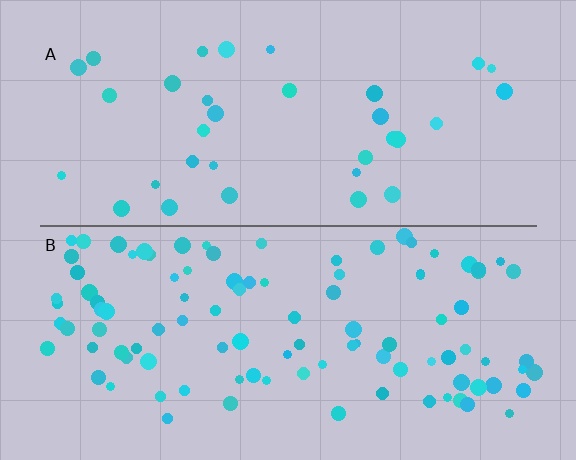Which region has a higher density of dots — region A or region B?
B (the bottom).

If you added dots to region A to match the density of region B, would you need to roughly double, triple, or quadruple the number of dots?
Approximately triple.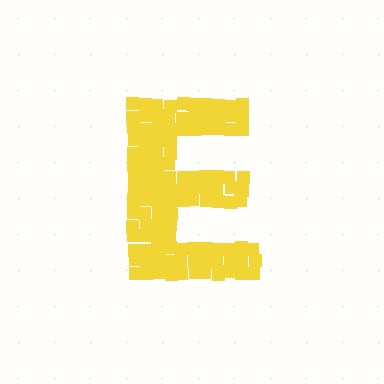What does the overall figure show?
The overall figure shows the letter E.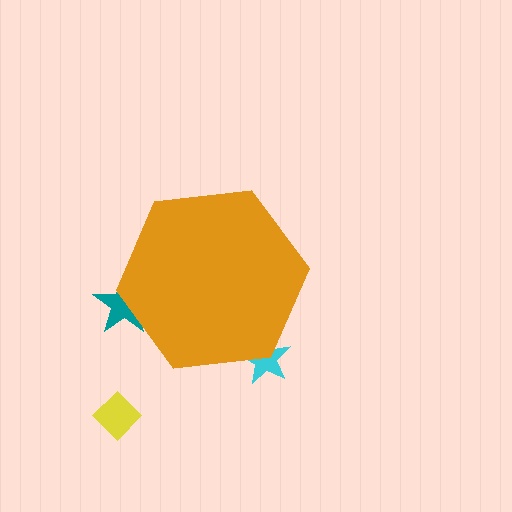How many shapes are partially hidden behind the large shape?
2 shapes are partially hidden.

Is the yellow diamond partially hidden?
No, the yellow diamond is fully visible.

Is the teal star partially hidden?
Yes, the teal star is partially hidden behind the orange hexagon.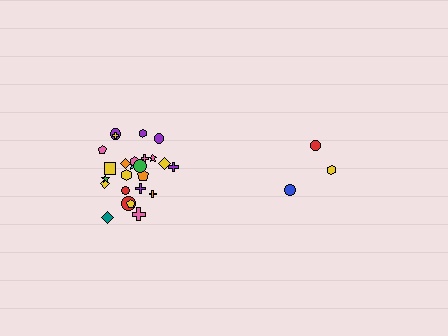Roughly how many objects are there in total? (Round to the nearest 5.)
Roughly 30 objects in total.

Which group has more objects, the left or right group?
The left group.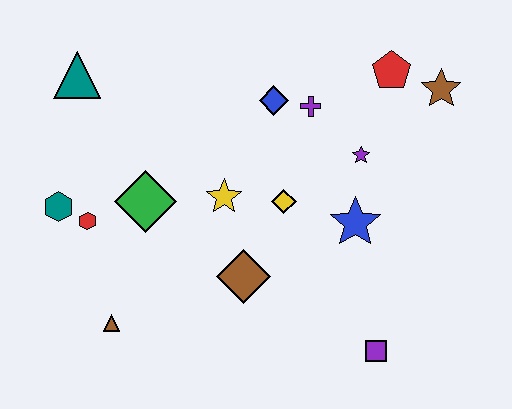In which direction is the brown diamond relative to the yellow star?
The brown diamond is below the yellow star.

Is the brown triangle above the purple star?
No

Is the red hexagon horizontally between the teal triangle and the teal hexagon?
No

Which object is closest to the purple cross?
The blue diamond is closest to the purple cross.